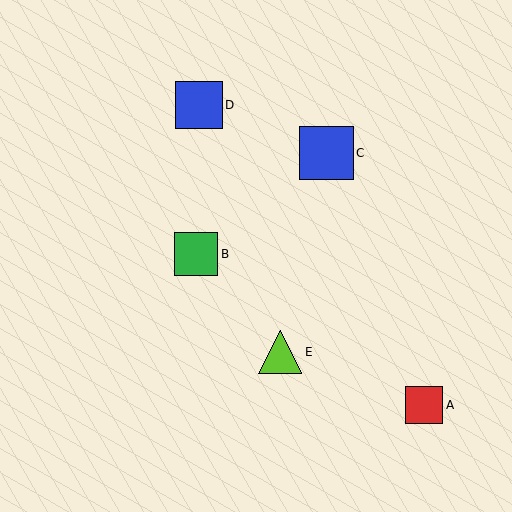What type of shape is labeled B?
Shape B is a green square.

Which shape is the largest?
The blue square (labeled C) is the largest.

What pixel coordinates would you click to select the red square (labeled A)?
Click at (424, 405) to select the red square A.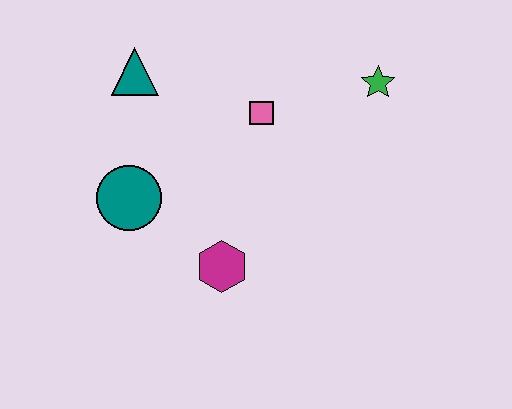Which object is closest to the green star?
The pink square is closest to the green star.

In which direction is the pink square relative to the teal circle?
The pink square is to the right of the teal circle.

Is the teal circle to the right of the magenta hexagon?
No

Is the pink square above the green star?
No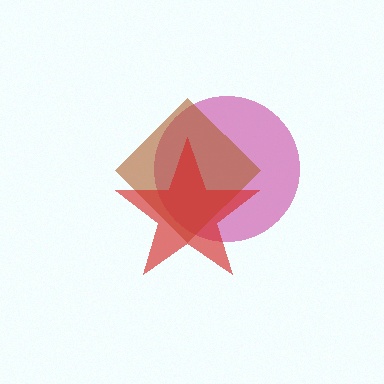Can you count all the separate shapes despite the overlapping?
Yes, there are 3 separate shapes.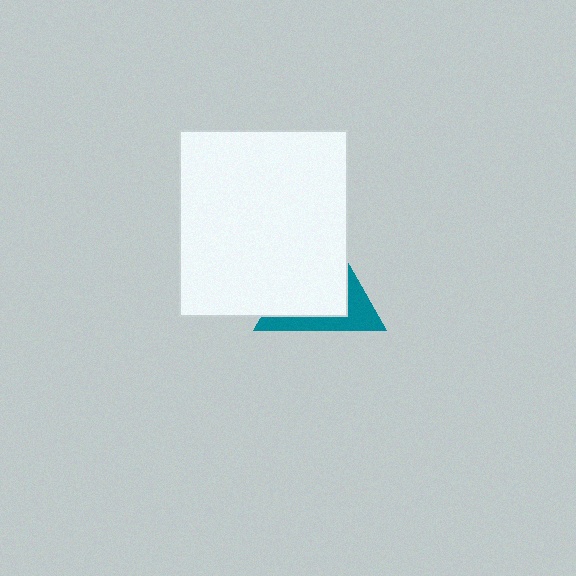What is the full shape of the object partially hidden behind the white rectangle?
The partially hidden object is a teal triangle.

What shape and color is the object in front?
The object in front is a white rectangle.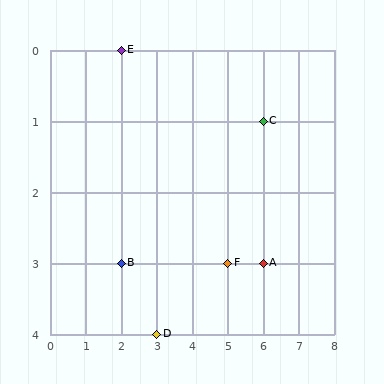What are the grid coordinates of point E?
Point E is at grid coordinates (2, 0).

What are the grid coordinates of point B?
Point B is at grid coordinates (2, 3).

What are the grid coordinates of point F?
Point F is at grid coordinates (5, 3).